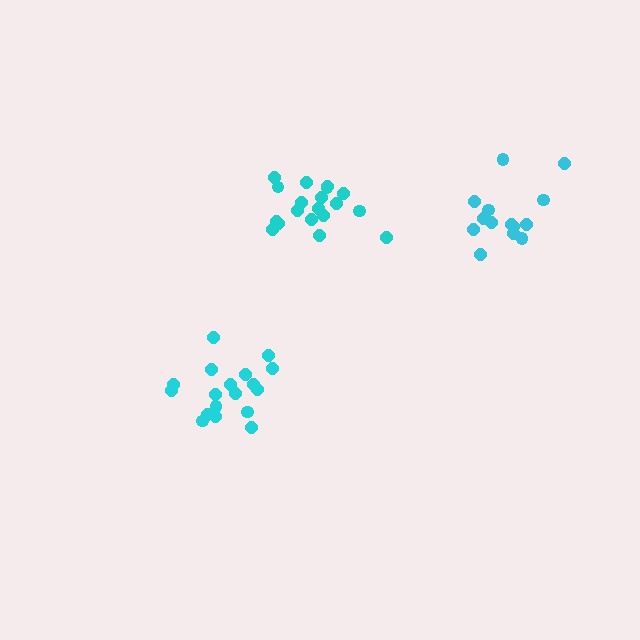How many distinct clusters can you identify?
There are 3 distinct clusters.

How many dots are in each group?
Group 1: 19 dots, Group 2: 15 dots, Group 3: 18 dots (52 total).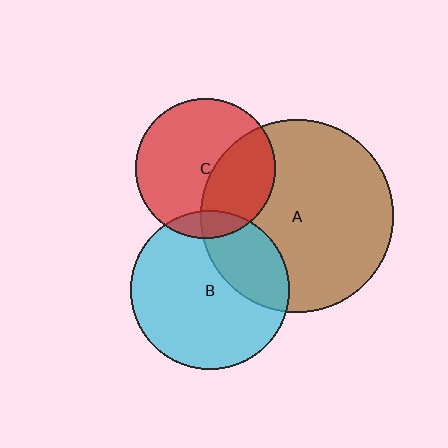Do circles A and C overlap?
Yes.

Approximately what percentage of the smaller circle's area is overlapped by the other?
Approximately 35%.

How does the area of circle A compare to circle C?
Approximately 1.9 times.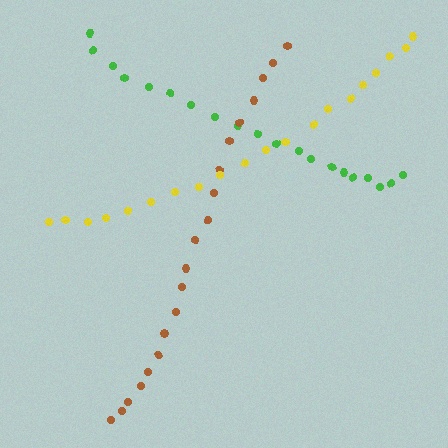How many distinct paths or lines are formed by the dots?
There are 3 distinct paths.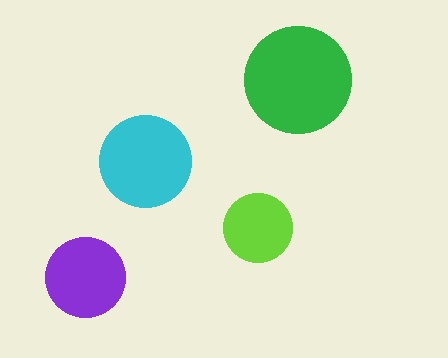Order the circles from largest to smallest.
the green one, the cyan one, the purple one, the lime one.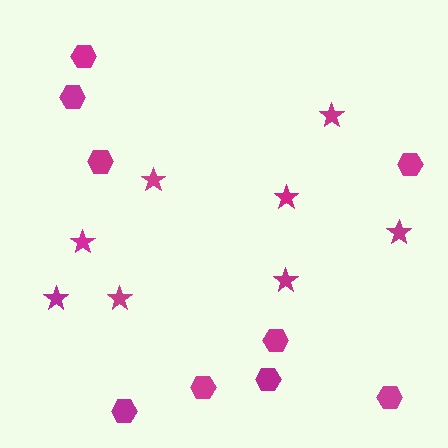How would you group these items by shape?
There are 2 groups: one group of hexagons (9) and one group of stars (8).